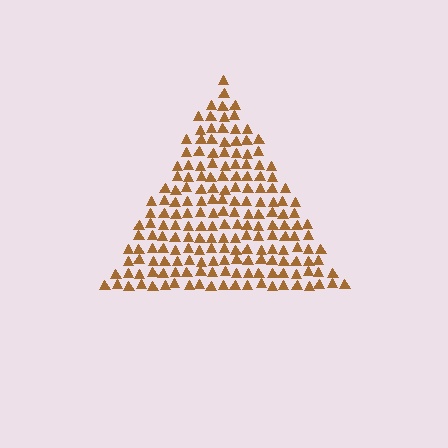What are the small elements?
The small elements are triangles.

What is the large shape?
The large shape is a triangle.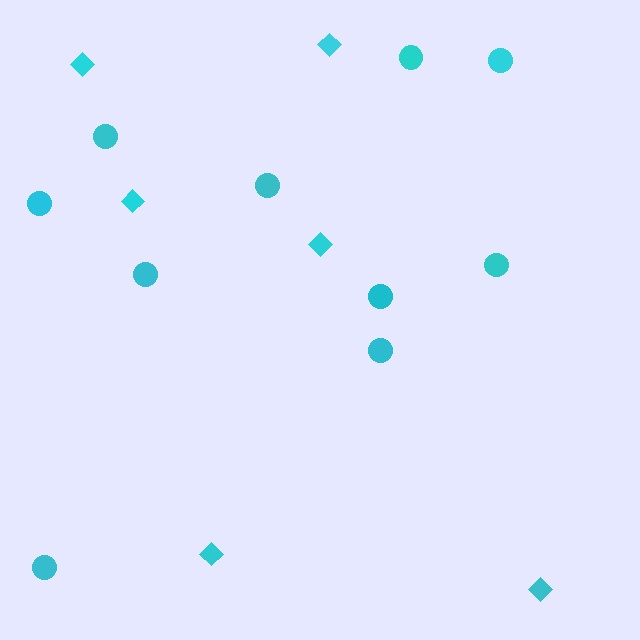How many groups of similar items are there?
There are 2 groups: one group of circles (10) and one group of diamonds (6).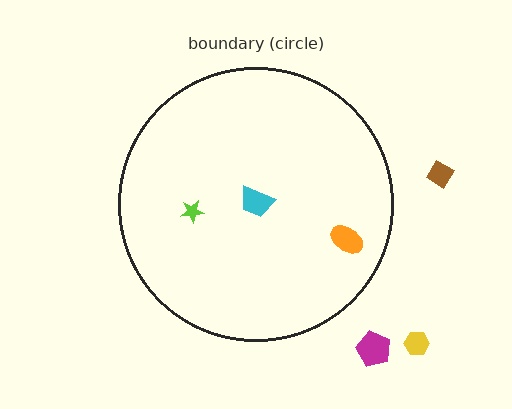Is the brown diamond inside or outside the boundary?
Outside.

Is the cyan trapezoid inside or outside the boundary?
Inside.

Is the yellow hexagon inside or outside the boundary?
Outside.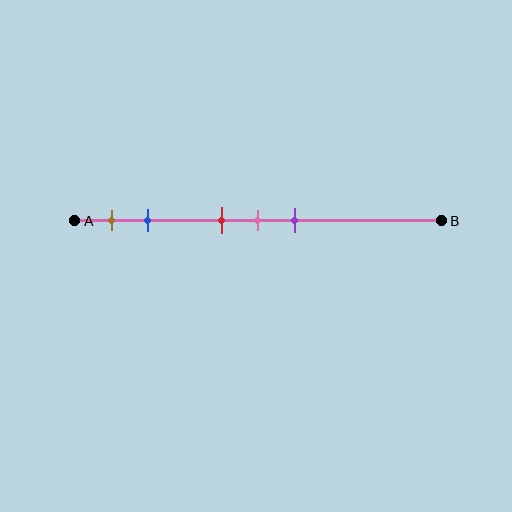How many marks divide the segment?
There are 5 marks dividing the segment.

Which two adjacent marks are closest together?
The red and pink marks are the closest adjacent pair.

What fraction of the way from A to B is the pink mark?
The pink mark is approximately 50% (0.5) of the way from A to B.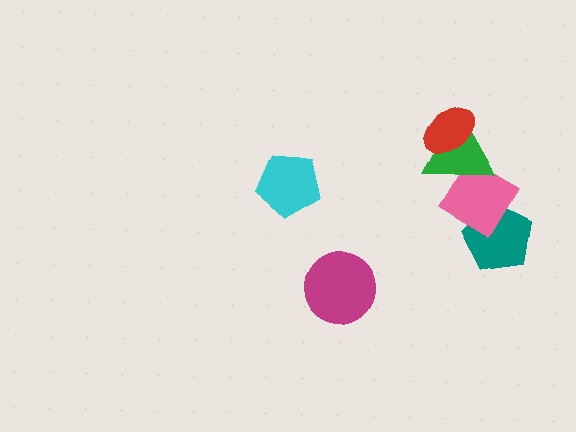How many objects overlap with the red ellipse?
1 object overlaps with the red ellipse.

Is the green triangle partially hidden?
Yes, it is partially covered by another shape.